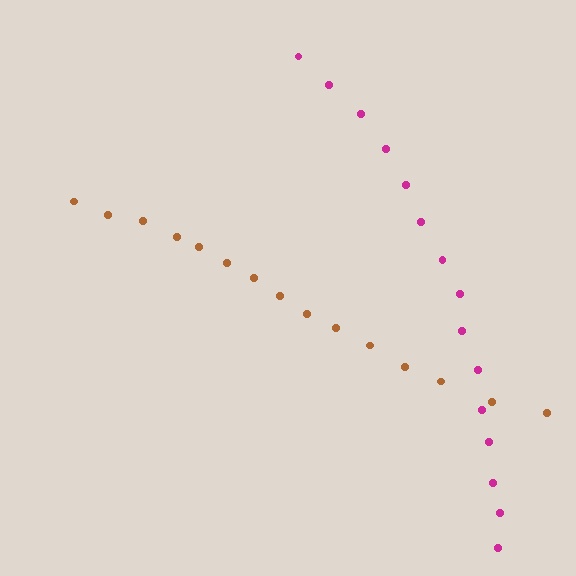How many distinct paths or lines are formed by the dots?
There are 2 distinct paths.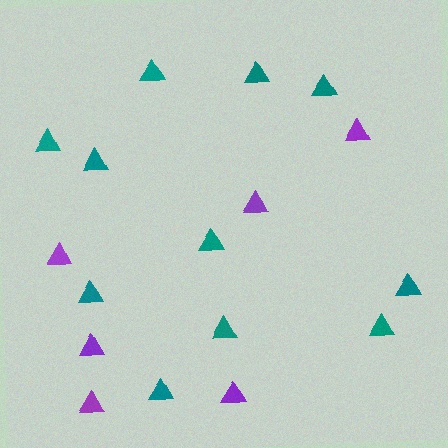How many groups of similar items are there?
There are 2 groups: one group of teal triangles (11) and one group of purple triangles (6).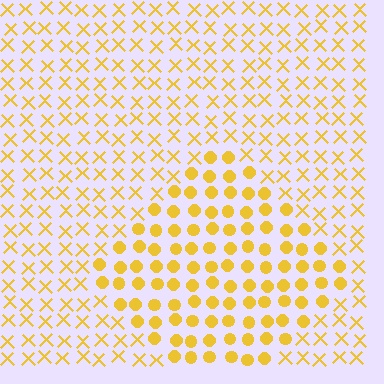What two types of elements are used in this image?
The image uses circles inside the diamond region and X marks outside it.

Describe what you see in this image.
The image is filled with small yellow elements arranged in a uniform grid. A diamond-shaped region contains circles, while the surrounding area contains X marks. The boundary is defined purely by the change in element shape.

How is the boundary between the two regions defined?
The boundary is defined by a change in element shape: circles inside vs. X marks outside. All elements share the same color and spacing.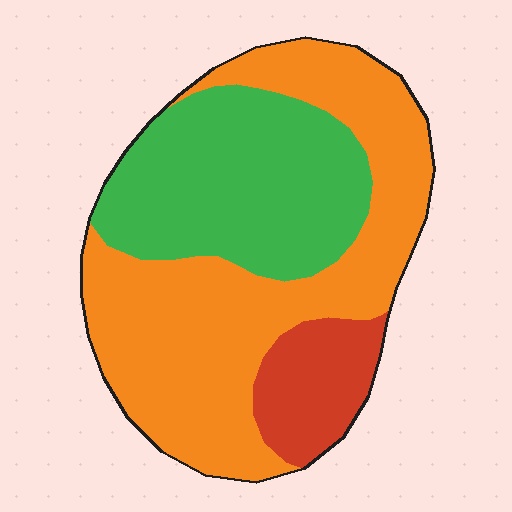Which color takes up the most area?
Orange, at roughly 55%.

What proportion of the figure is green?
Green takes up about one third (1/3) of the figure.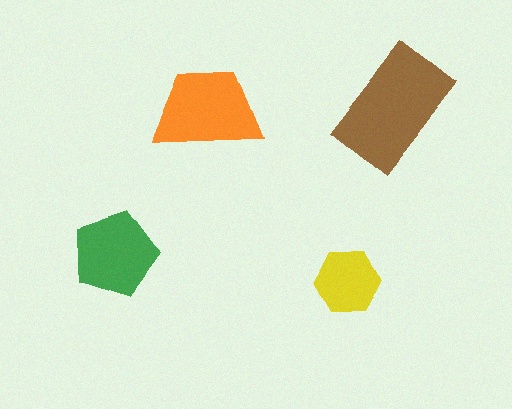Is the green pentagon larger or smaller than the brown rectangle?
Smaller.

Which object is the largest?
The brown rectangle.